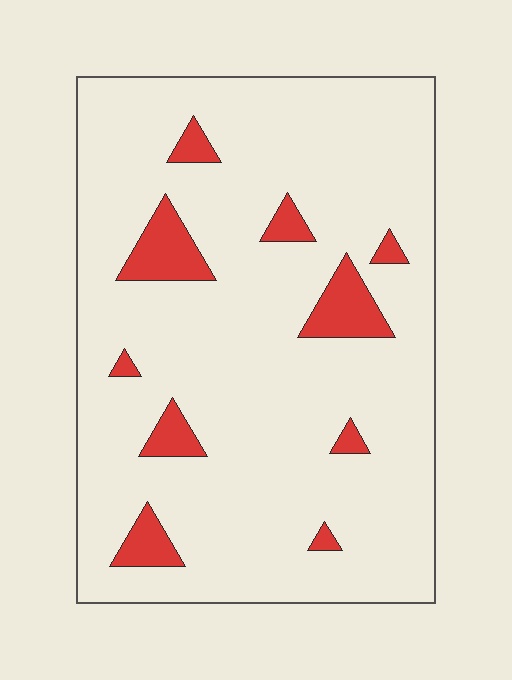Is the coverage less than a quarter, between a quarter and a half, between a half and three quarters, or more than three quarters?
Less than a quarter.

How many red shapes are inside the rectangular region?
10.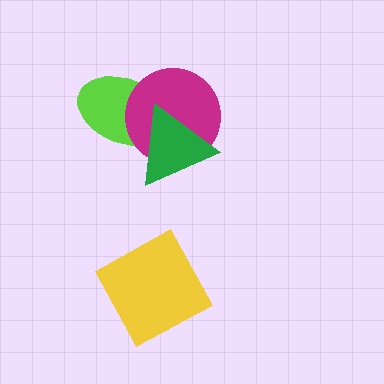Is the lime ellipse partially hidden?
Yes, it is partially covered by another shape.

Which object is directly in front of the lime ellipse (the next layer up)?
The magenta circle is directly in front of the lime ellipse.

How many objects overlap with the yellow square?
0 objects overlap with the yellow square.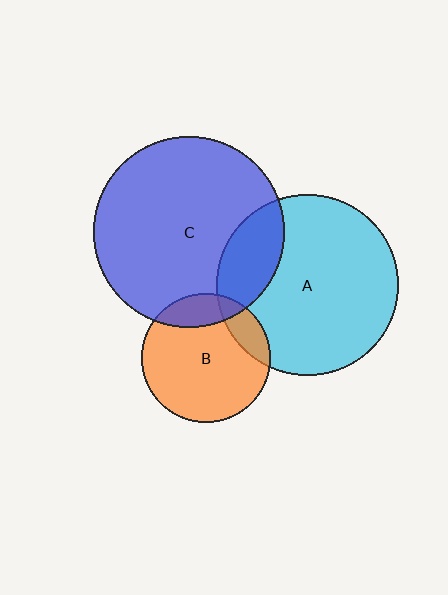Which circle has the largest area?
Circle C (blue).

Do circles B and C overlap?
Yes.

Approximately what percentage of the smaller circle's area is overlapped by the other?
Approximately 15%.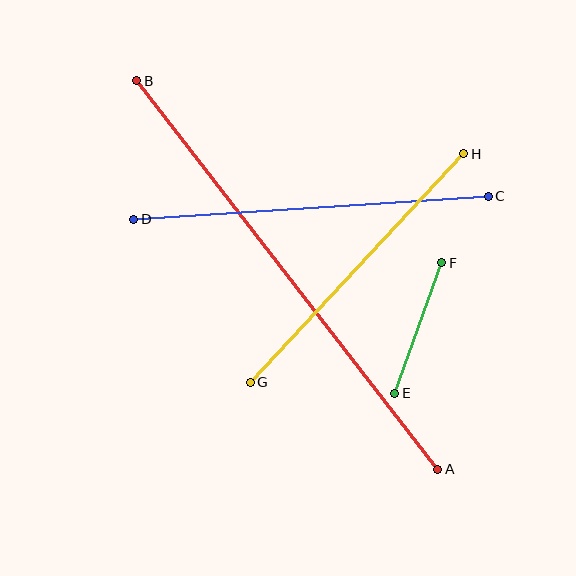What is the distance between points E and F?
The distance is approximately 139 pixels.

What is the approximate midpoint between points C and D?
The midpoint is at approximately (311, 208) pixels.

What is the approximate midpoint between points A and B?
The midpoint is at approximately (287, 275) pixels.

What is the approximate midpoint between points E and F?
The midpoint is at approximately (418, 328) pixels.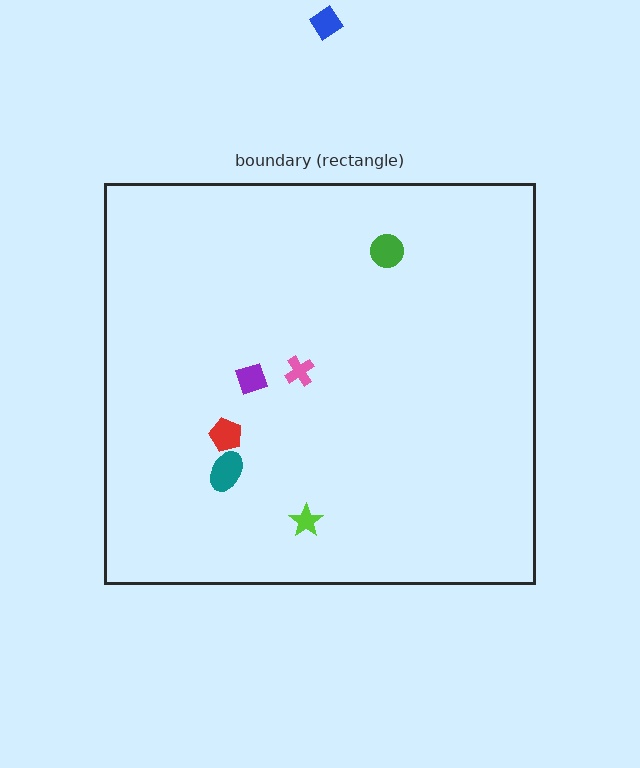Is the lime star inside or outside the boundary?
Inside.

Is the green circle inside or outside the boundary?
Inside.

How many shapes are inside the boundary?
6 inside, 1 outside.